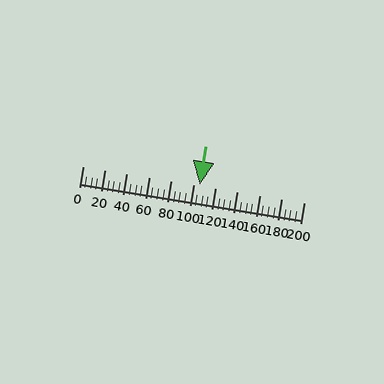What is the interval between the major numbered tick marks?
The major tick marks are spaced 20 units apart.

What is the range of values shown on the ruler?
The ruler shows values from 0 to 200.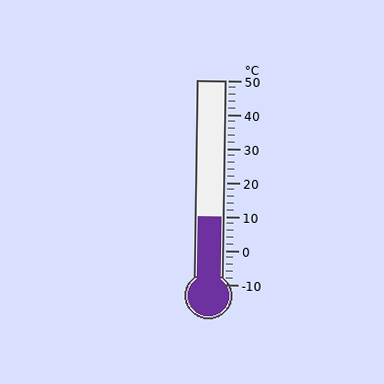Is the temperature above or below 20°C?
The temperature is below 20°C.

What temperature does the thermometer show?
The thermometer shows approximately 10°C.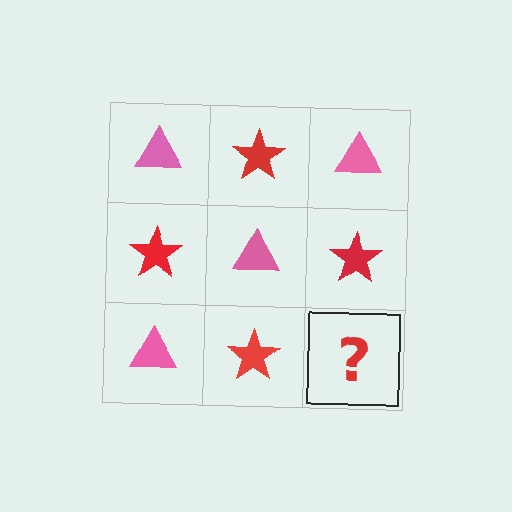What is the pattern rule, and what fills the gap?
The rule is that it alternates pink triangle and red star in a checkerboard pattern. The gap should be filled with a pink triangle.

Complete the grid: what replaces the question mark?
The question mark should be replaced with a pink triangle.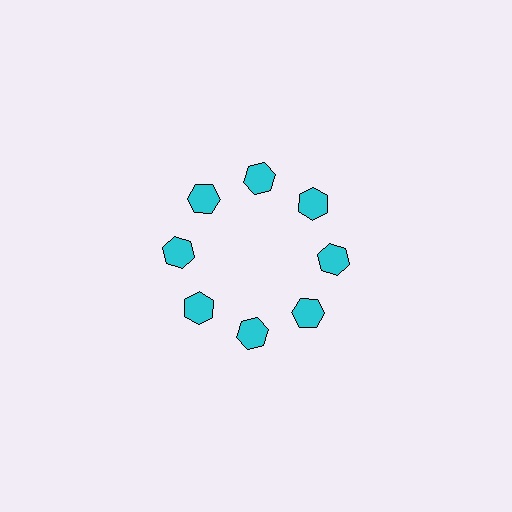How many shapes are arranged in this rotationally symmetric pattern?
There are 8 shapes, arranged in 8 groups of 1.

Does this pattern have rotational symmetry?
Yes, this pattern has 8-fold rotational symmetry. It looks the same after rotating 45 degrees around the center.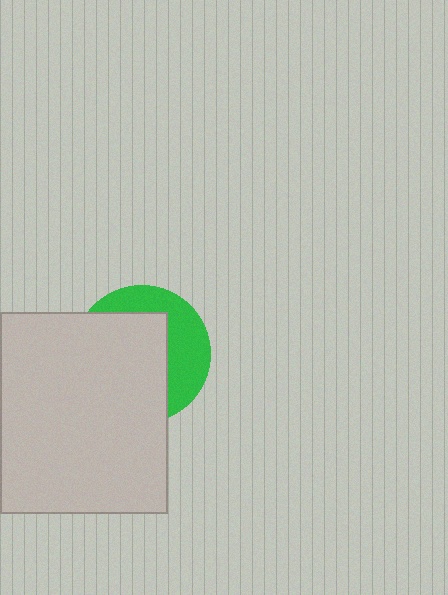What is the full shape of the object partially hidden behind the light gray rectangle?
The partially hidden object is a green circle.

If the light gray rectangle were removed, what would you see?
You would see the complete green circle.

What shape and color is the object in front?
The object in front is a light gray rectangle.